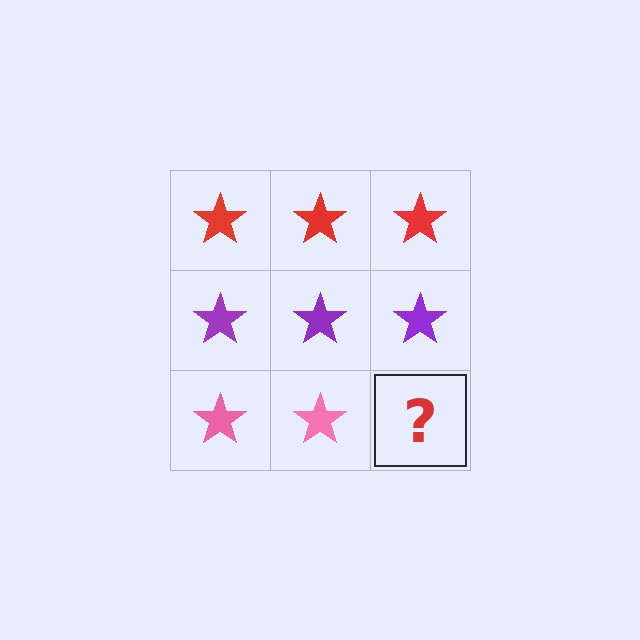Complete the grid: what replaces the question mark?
The question mark should be replaced with a pink star.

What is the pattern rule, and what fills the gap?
The rule is that each row has a consistent color. The gap should be filled with a pink star.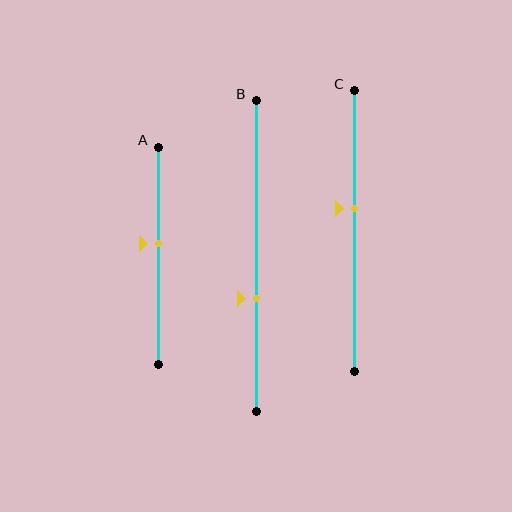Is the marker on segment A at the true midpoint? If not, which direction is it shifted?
No, the marker on segment A is shifted upward by about 6% of the segment length.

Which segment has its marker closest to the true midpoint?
Segment A has its marker closest to the true midpoint.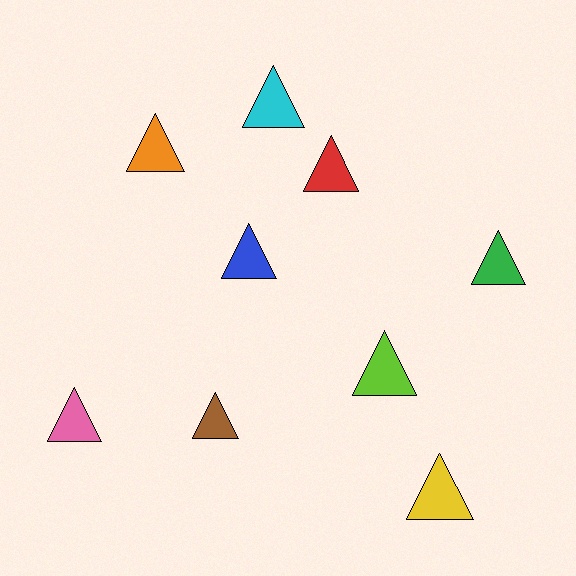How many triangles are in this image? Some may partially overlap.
There are 9 triangles.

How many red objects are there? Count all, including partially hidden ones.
There is 1 red object.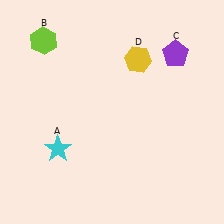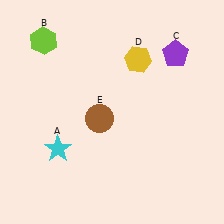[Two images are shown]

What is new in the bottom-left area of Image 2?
A brown circle (E) was added in the bottom-left area of Image 2.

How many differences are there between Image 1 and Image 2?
There is 1 difference between the two images.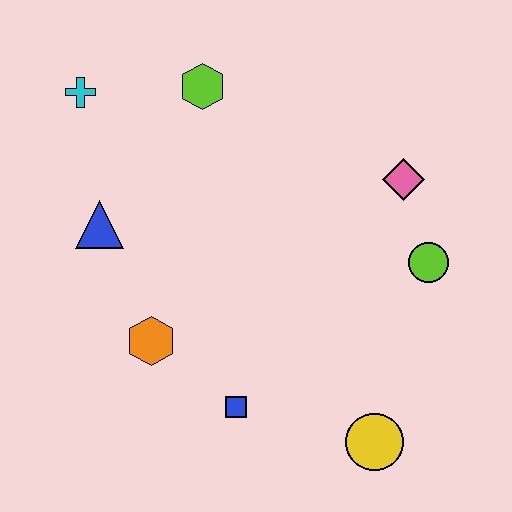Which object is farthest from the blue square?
The cyan cross is farthest from the blue square.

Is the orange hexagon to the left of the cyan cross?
No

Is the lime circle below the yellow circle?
No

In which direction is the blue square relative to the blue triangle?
The blue square is below the blue triangle.